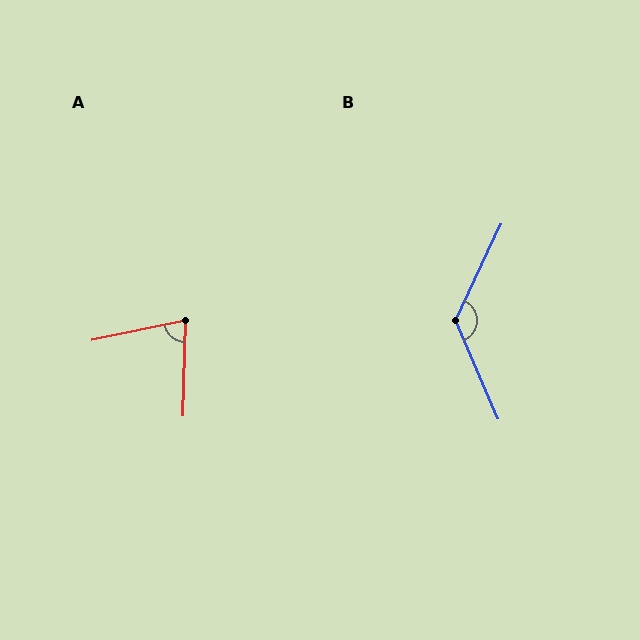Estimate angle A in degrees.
Approximately 76 degrees.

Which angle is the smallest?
A, at approximately 76 degrees.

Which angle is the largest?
B, at approximately 132 degrees.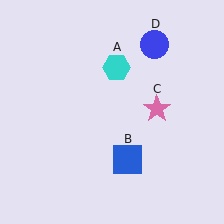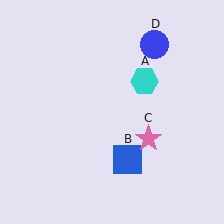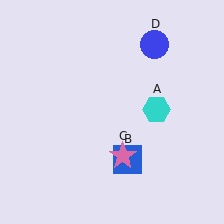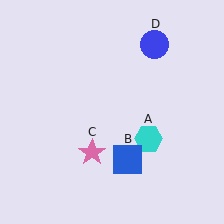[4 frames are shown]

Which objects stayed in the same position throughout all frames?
Blue square (object B) and blue circle (object D) remained stationary.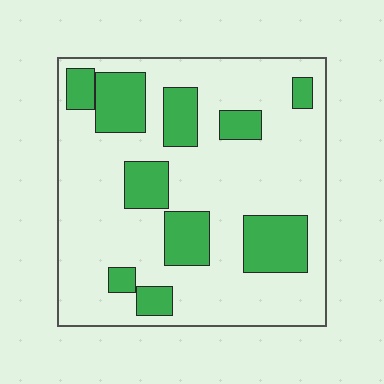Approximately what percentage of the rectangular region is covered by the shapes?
Approximately 25%.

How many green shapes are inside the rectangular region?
10.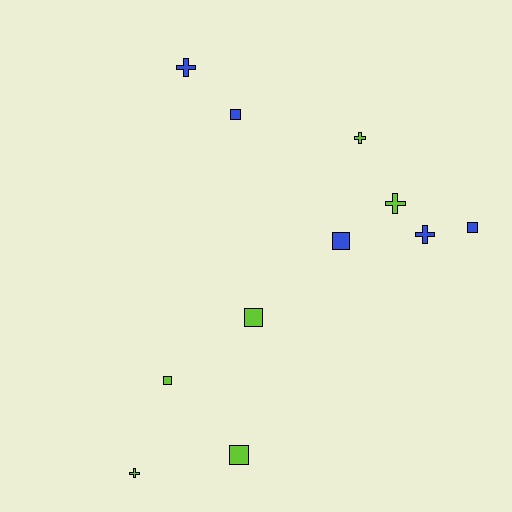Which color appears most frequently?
Lime, with 6 objects.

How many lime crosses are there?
There are 3 lime crosses.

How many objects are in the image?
There are 11 objects.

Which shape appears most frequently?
Square, with 6 objects.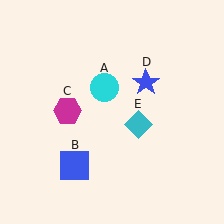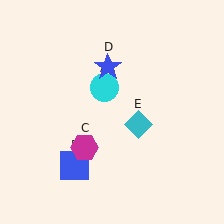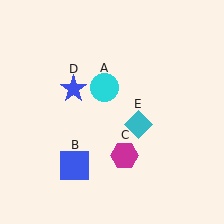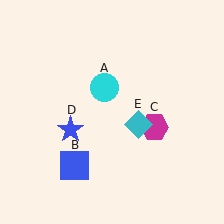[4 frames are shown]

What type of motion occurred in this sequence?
The magenta hexagon (object C), blue star (object D) rotated counterclockwise around the center of the scene.